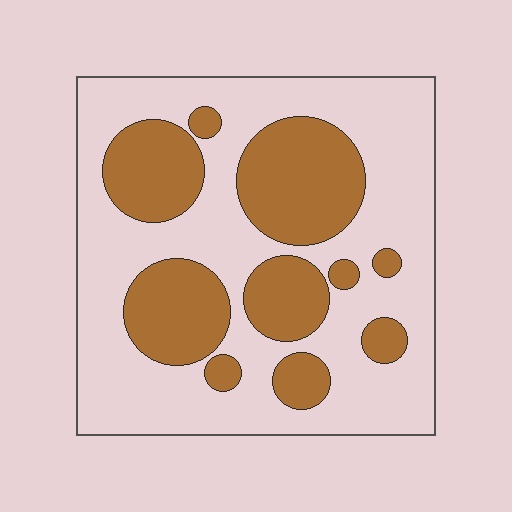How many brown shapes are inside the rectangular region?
10.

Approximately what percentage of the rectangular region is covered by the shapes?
Approximately 35%.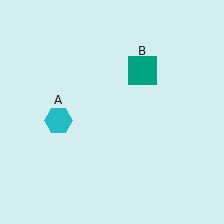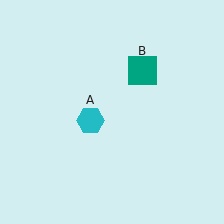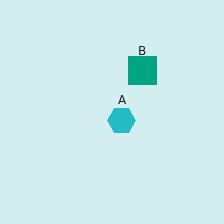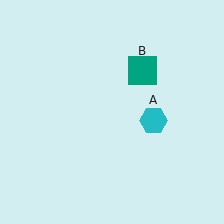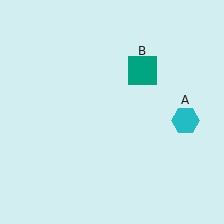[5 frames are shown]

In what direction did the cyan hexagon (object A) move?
The cyan hexagon (object A) moved right.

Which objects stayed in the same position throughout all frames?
Teal square (object B) remained stationary.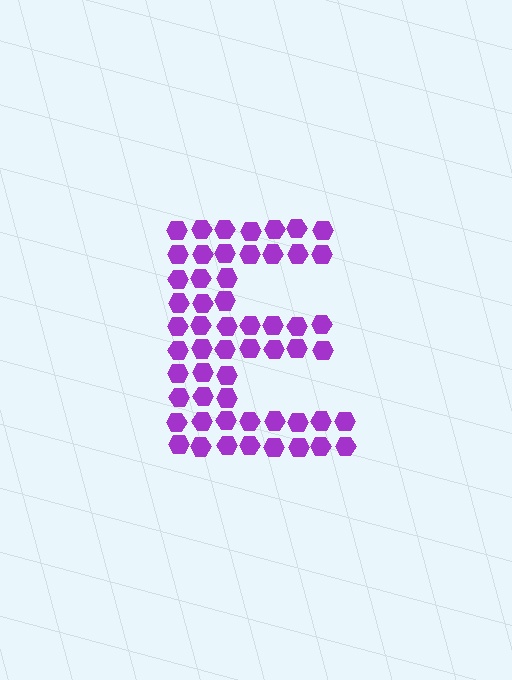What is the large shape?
The large shape is the letter E.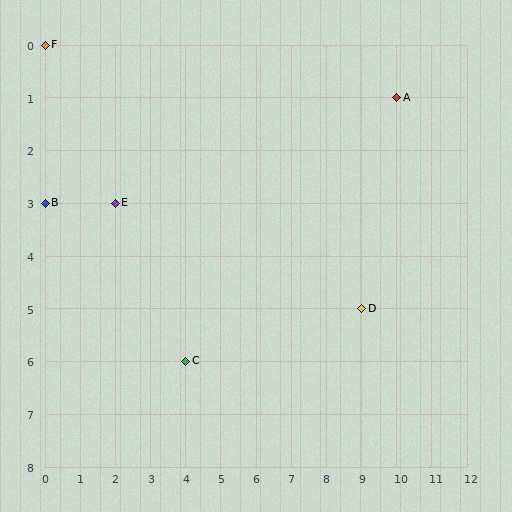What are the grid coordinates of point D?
Point D is at grid coordinates (9, 5).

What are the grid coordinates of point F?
Point F is at grid coordinates (0, 0).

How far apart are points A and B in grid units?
Points A and B are 10 columns and 2 rows apart (about 10.2 grid units diagonally).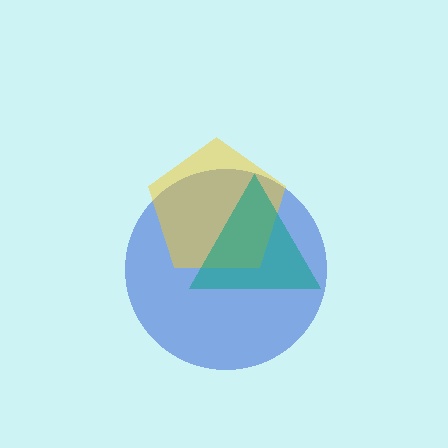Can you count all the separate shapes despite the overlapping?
Yes, there are 3 separate shapes.